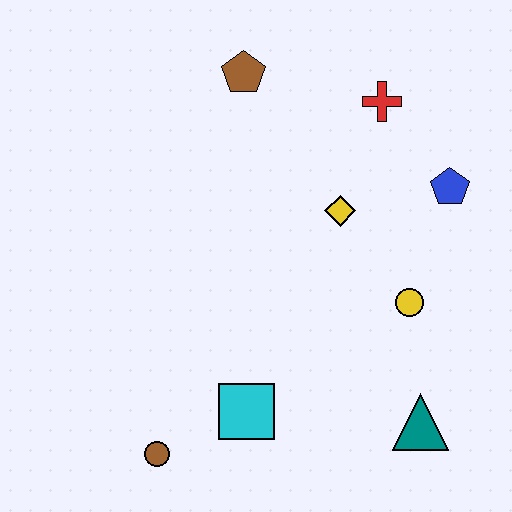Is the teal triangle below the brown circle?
No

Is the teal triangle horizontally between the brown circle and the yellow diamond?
No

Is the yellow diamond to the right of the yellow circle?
No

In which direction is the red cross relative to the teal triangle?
The red cross is above the teal triangle.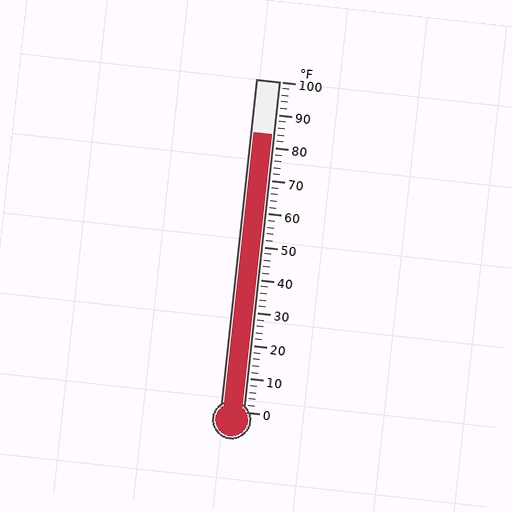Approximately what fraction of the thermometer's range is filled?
The thermometer is filled to approximately 85% of its range.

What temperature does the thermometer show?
The thermometer shows approximately 84°F.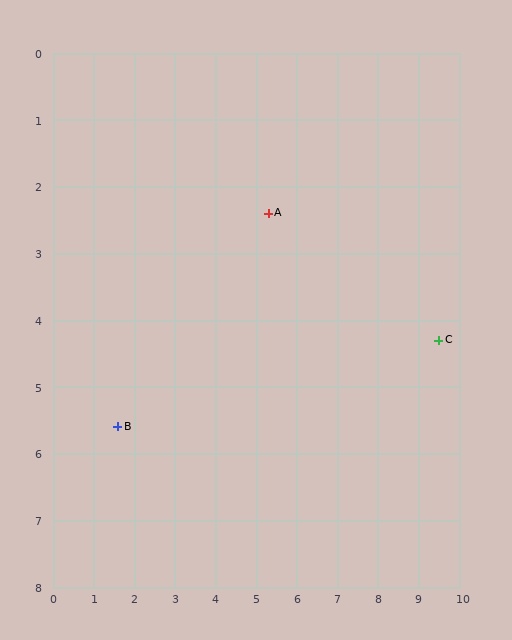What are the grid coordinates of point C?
Point C is at approximately (9.5, 4.3).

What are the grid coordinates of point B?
Point B is at approximately (1.6, 5.6).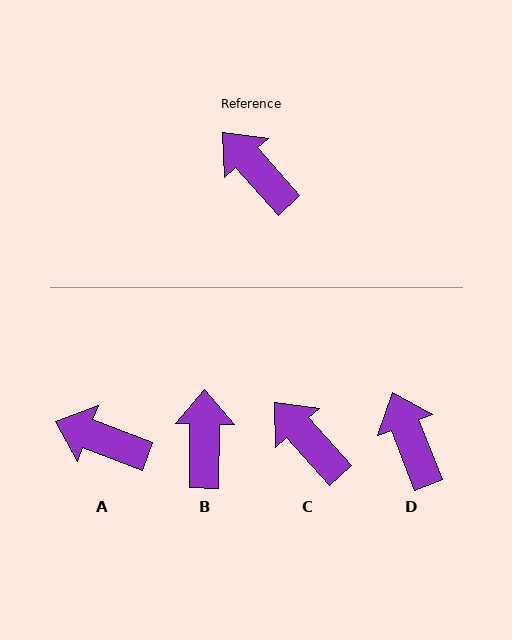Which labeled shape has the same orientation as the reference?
C.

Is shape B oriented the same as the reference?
No, it is off by about 42 degrees.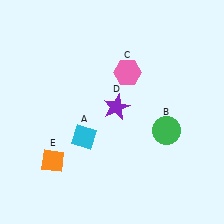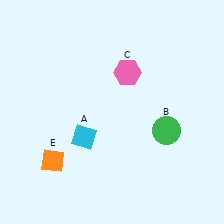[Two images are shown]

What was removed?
The purple star (D) was removed in Image 2.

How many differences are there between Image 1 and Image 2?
There is 1 difference between the two images.